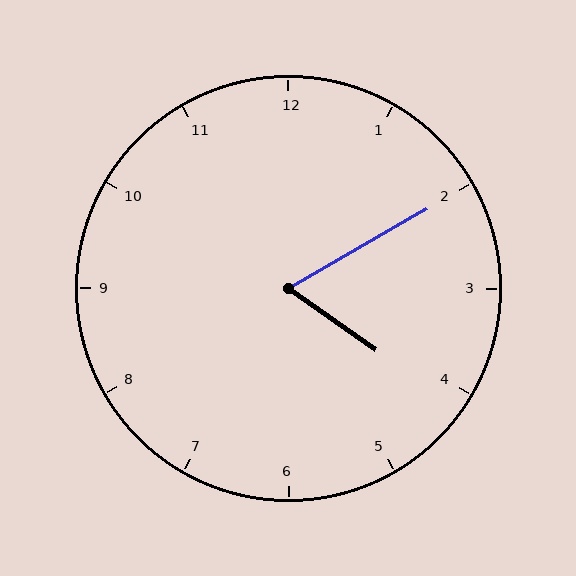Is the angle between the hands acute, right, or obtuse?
It is acute.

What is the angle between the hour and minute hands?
Approximately 65 degrees.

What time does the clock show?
4:10.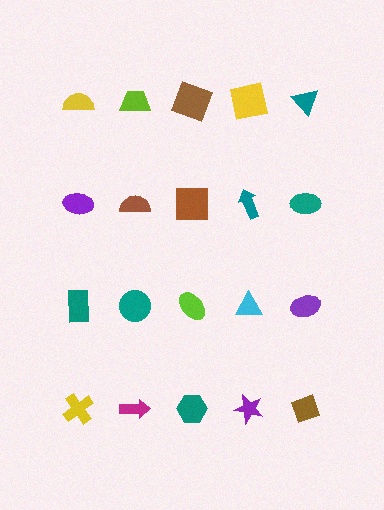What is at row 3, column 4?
A cyan triangle.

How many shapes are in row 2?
5 shapes.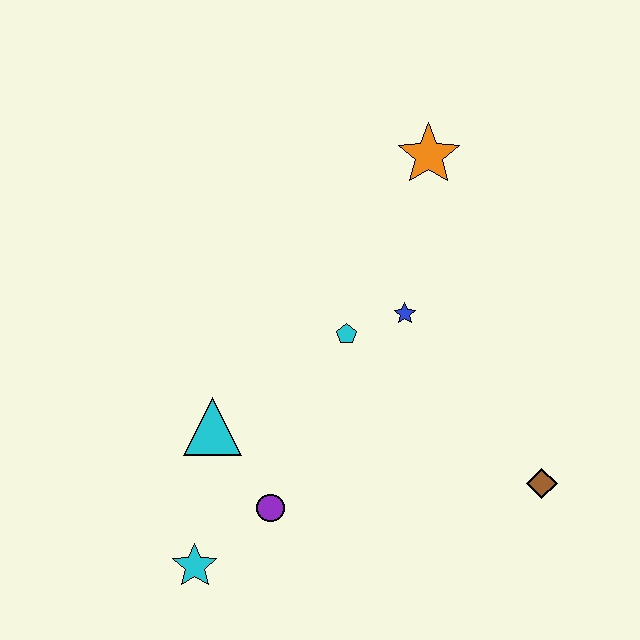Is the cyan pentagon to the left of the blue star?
Yes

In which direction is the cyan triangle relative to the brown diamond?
The cyan triangle is to the left of the brown diamond.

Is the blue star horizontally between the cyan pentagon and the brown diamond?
Yes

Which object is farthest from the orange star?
The cyan star is farthest from the orange star.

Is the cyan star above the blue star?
No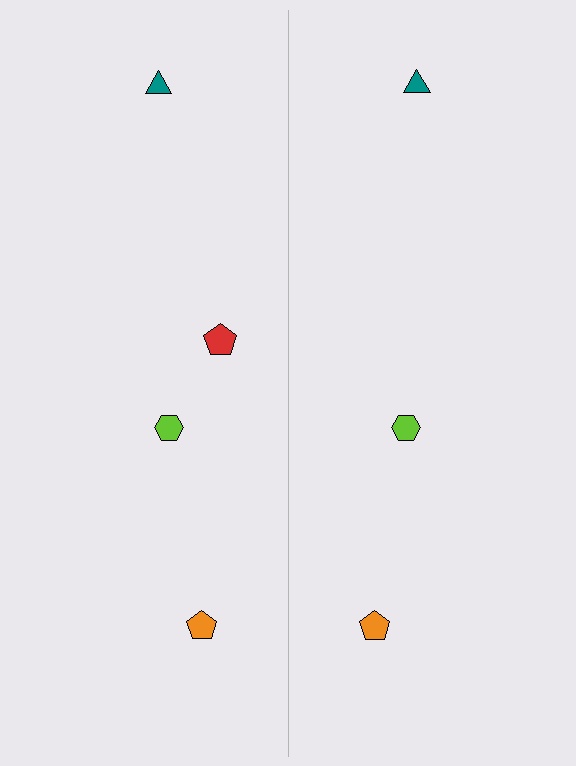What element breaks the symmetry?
A red pentagon is missing from the right side.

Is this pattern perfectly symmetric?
No, the pattern is not perfectly symmetric. A red pentagon is missing from the right side.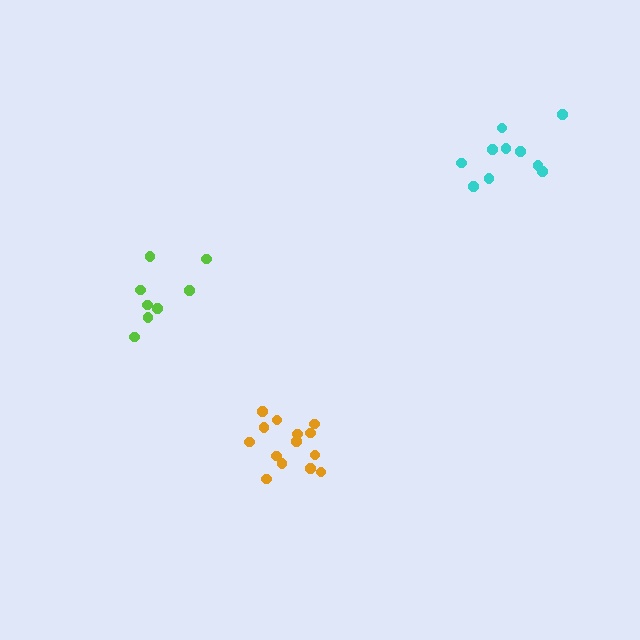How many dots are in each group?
Group 1: 8 dots, Group 2: 14 dots, Group 3: 10 dots (32 total).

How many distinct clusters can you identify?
There are 3 distinct clusters.